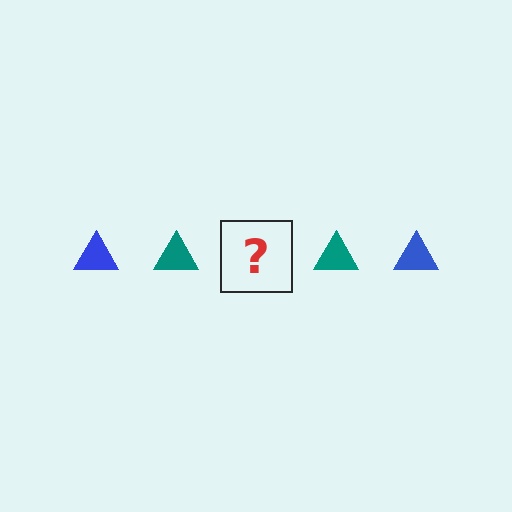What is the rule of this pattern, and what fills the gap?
The rule is that the pattern cycles through blue, teal triangles. The gap should be filled with a blue triangle.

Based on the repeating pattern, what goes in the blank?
The blank should be a blue triangle.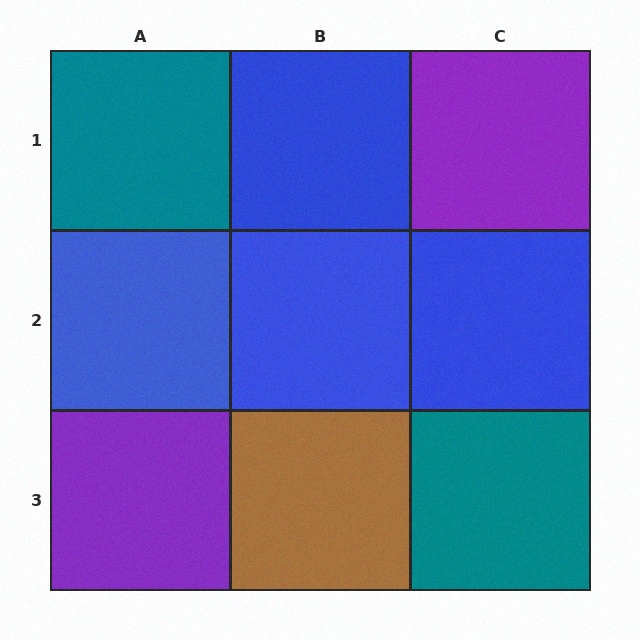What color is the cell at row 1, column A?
Teal.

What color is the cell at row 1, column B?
Blue.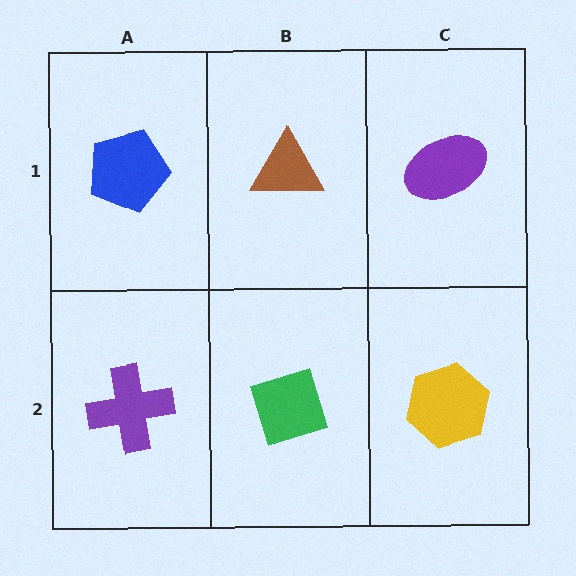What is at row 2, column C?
A yellow hexagon.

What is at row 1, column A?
A blue pentagon.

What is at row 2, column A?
A purple cross.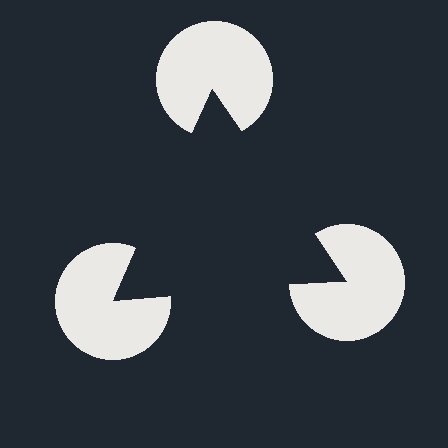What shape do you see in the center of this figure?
An illusory triangle — its edges are inferred from the aligned wedge cuts in the pac-man discs, not physically drawn.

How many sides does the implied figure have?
3 sides.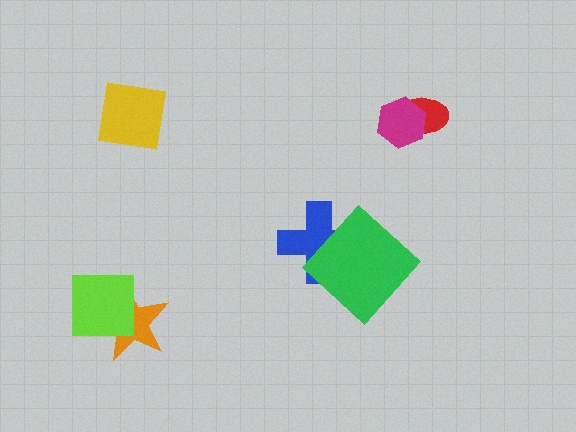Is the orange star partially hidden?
Yes, it is partially covered by another shape.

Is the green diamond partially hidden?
No, no other shape covers it.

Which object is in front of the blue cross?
The green diamond is in front of the blue cross.